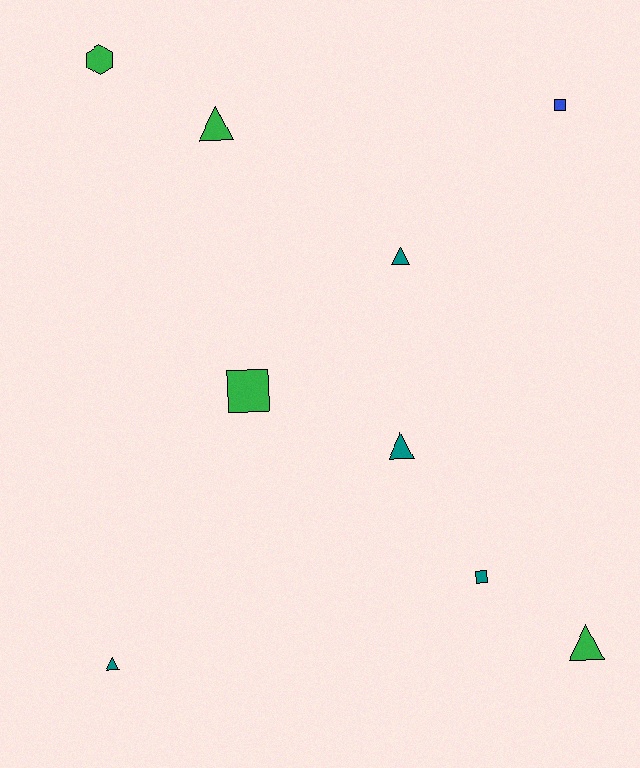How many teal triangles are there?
There are 3 teal triangles.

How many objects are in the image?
There are 9 objects.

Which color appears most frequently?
Green, with 4 objects.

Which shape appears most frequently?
Triangle, with 5 objects.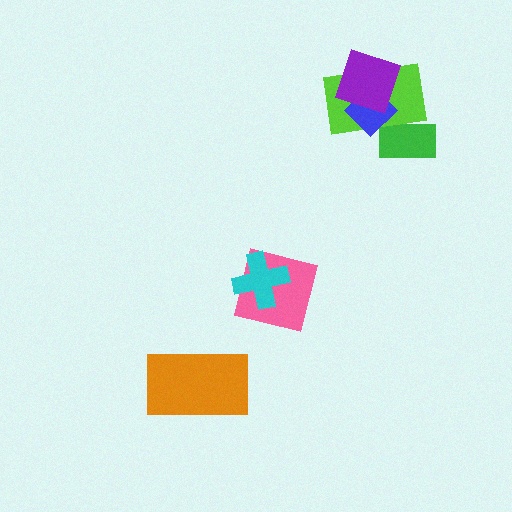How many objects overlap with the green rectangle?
2 objects overlap with the green rectangle.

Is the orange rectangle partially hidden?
No, no other shape covers it.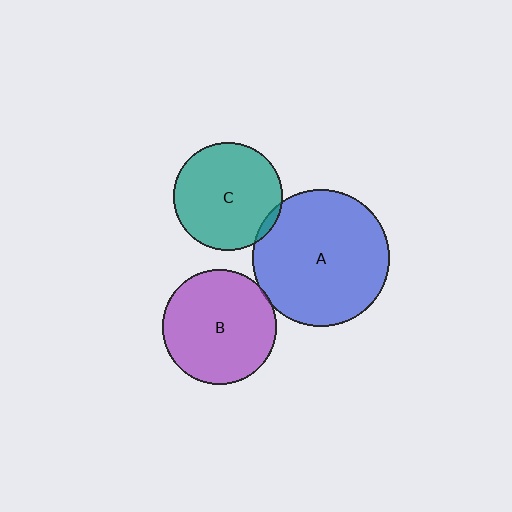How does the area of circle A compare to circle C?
Approximately 1.6 times.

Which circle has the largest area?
Circle A (blue).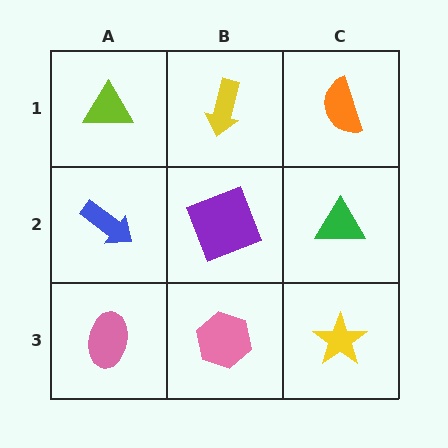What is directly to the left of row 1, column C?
A yellow arrow.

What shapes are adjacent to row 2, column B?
A yellow arrow (row 1, column B), a pink hexagon (row 3, column B), a blue arrow (row 2, column A), a green triangle (row 2, column C).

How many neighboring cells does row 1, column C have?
2.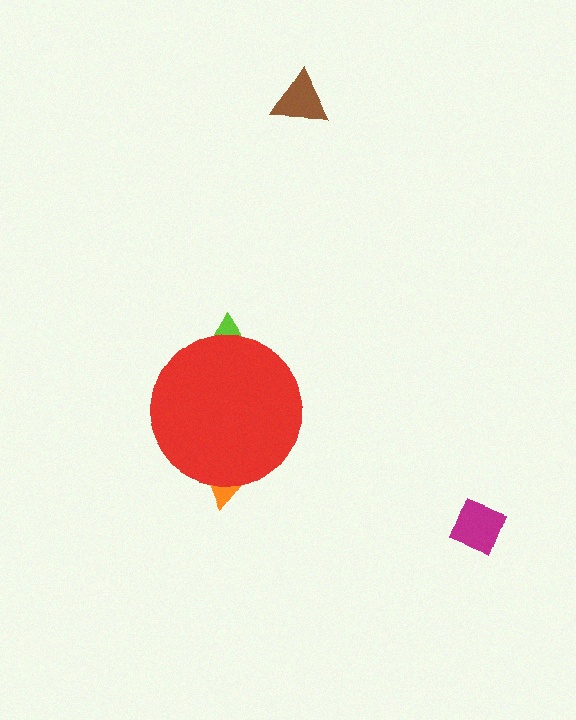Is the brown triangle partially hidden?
No, the brown triangle is fully visible.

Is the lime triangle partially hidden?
Yes, the lime triangle is partially hidden behind the red circle.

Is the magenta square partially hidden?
No, the magenta square is fully visible.